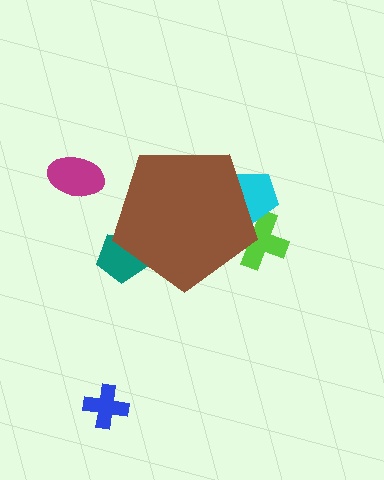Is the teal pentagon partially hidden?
Yes, the teal pentagon is partially hidden behind the brown pentagon.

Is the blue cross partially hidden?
No, the blue cross is fully visible.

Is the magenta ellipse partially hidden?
No, the magenta ellipse is fully visible.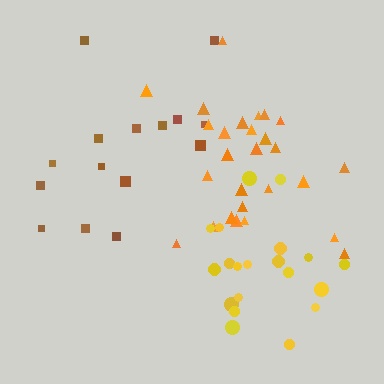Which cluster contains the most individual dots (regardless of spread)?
Orange (27).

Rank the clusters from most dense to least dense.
yellow, orange, brown.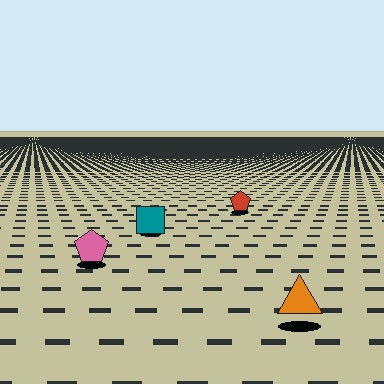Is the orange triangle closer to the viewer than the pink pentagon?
Yes. The orange triangle is closer — you can tell from the texture gradient: the ground texture is coarser near it.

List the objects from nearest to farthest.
From nearest to farthest: the orange triangle, the pink pentagon, the teal square, the red pentagon.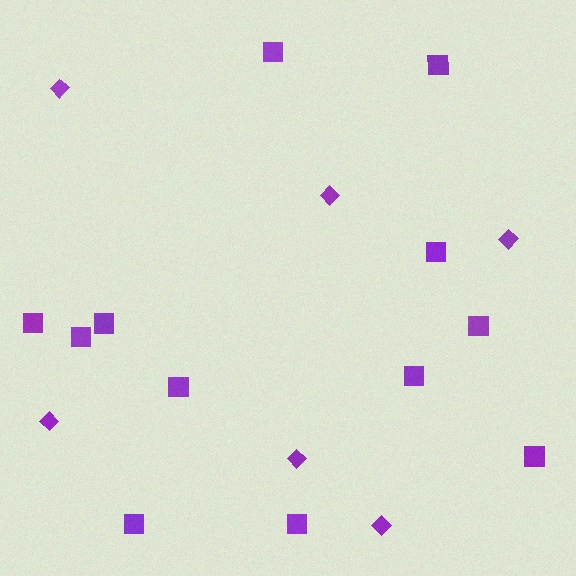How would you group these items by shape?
There are 2 groups: one group of squares (12) and one group of diamonds (6).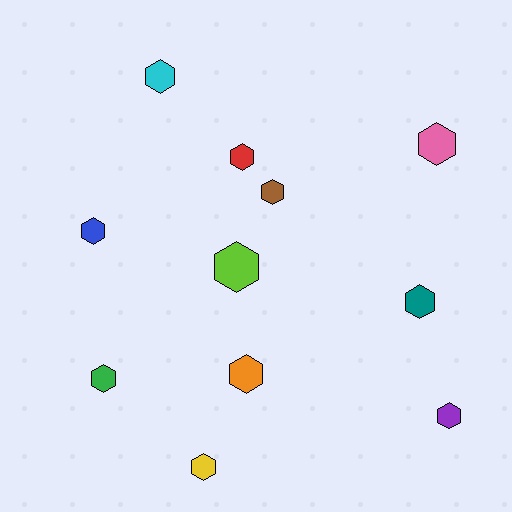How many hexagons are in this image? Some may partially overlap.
There are 11 hexagons.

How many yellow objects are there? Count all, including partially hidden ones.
There is 1 yellow object.